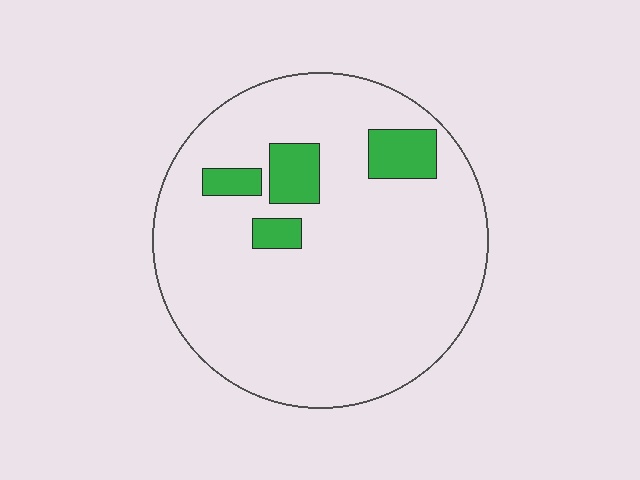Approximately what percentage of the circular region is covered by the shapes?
Approximately 10%.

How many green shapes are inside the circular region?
4.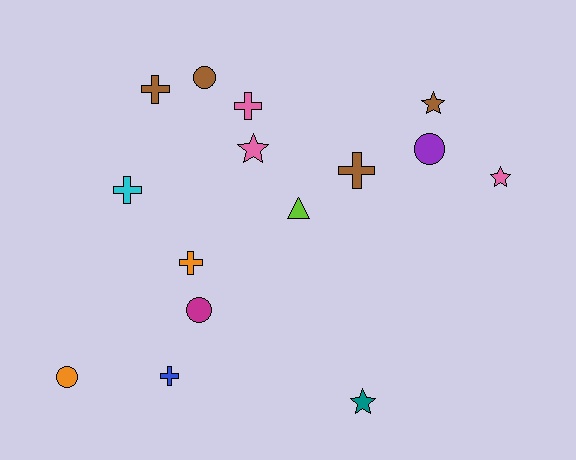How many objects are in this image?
There are 15 objects.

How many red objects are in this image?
There are no red objects.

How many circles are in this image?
There are 4 circles.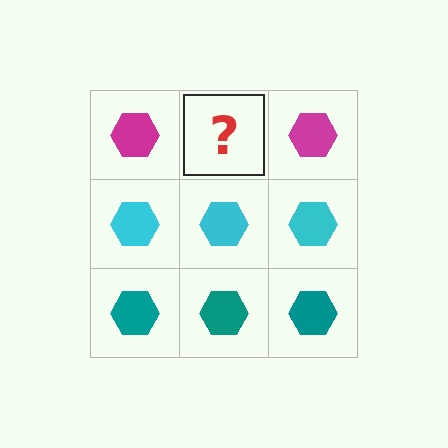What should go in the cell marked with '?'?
The missing cell should contain a magenta hexagon.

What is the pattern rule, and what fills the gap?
The rule is that each row has a consistent color. The gap should be filled with a magenta hexagon.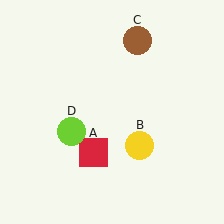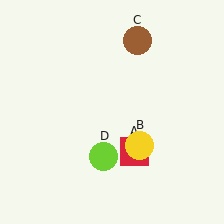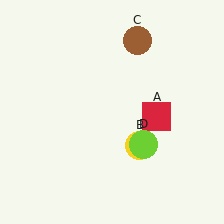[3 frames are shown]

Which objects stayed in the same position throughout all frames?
Yellow circle (object B) and brown circle (object C) remained stationary.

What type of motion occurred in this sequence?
The red square (object A), lime circle (object D) rotated counterclockwise around the center of the scene.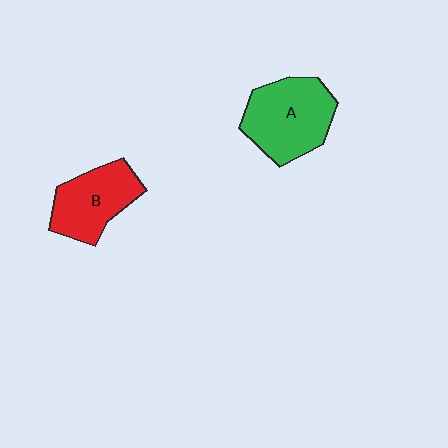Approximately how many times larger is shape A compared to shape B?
Approximately 1.2 times.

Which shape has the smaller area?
Shape B (red).